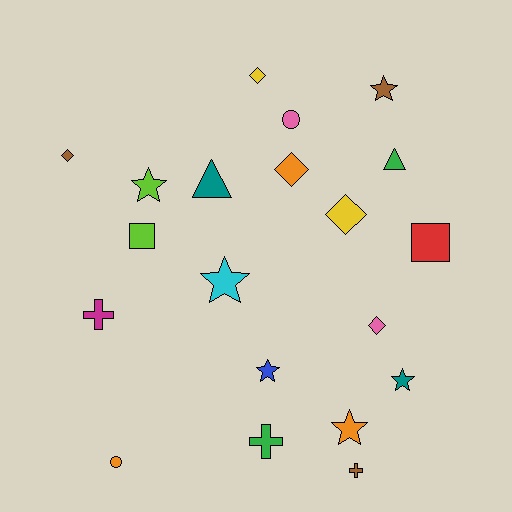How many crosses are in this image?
There are 3 crosses.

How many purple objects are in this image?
There are no purple objects.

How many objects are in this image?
There are 20 objects.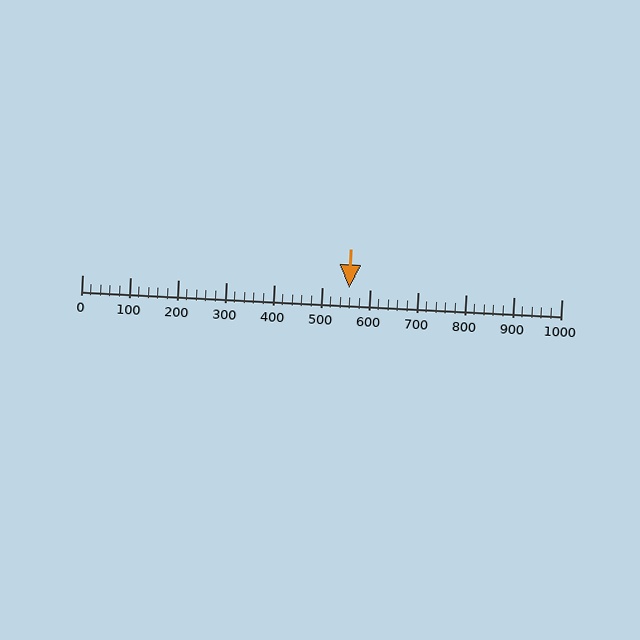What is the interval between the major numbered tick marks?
The major tick marks are spaced 100 units apart.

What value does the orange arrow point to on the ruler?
The orange arrow points to approximately 558.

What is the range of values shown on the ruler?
The ruler shows values from 0 to 1000.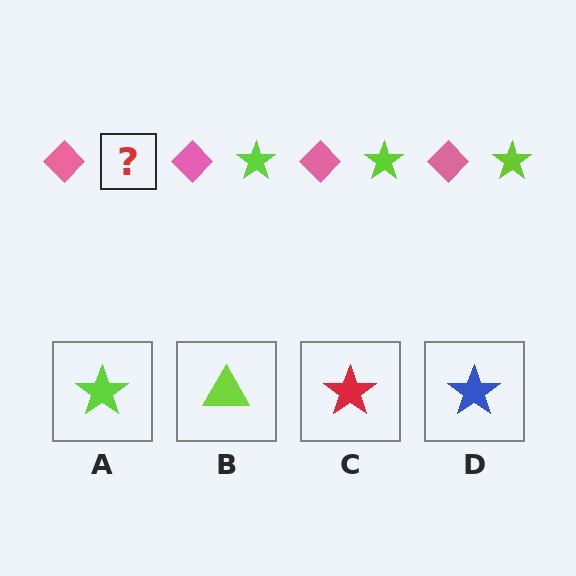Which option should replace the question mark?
Option A.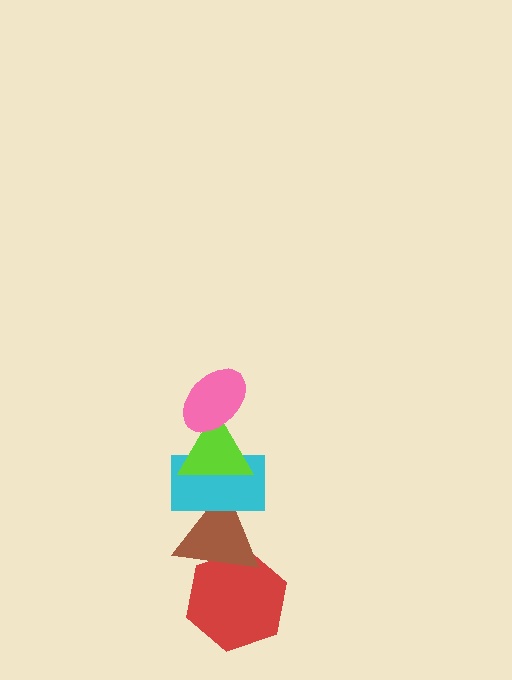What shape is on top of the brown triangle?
The cyan rectangle is on top of the brown triangle.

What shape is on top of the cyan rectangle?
The lime triangle is on top of the cyan rectangle.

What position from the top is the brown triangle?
The brown triangle is 4th from the top.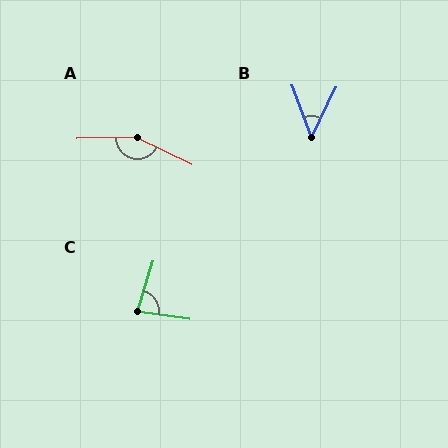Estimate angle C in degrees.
Approximately 81 degrees.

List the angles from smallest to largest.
B (47°), C (81°), A (153°).